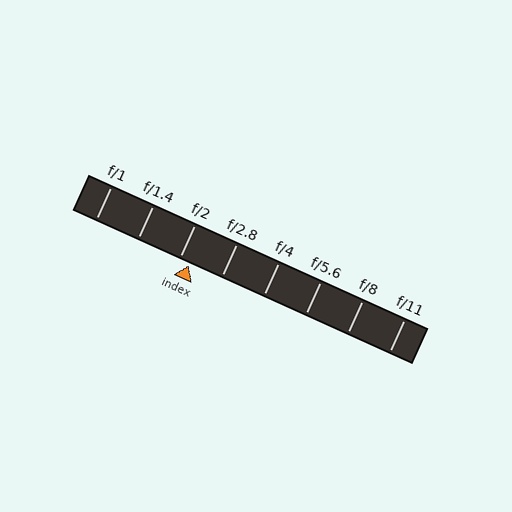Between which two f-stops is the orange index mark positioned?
The index mark is between f/2 and f/2.8.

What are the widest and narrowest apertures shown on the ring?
The widest aperture shown is f/1 and the narrowest is f/11.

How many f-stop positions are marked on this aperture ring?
There are 8 f-stop positions marked.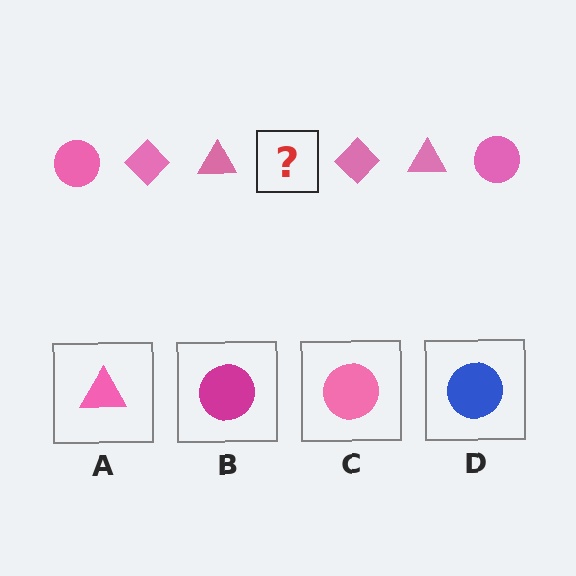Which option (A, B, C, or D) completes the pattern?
C.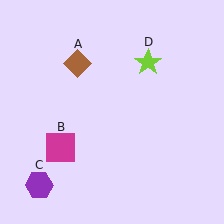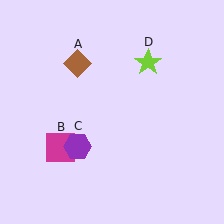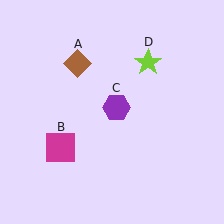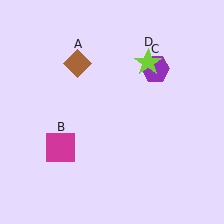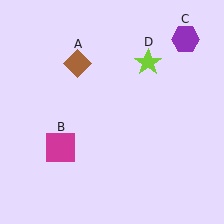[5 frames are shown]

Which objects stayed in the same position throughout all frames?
Brown diamond (object A) and magenta square (object B) and lime star (object D) remained stationary.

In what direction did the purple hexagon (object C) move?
The purple hexagon (object C) moved up and to the right.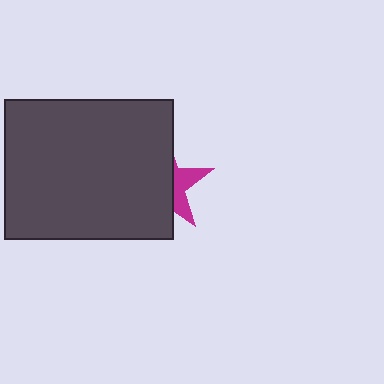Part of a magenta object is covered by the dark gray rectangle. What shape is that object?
It is a star.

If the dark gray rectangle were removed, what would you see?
You would see the complete magenta star.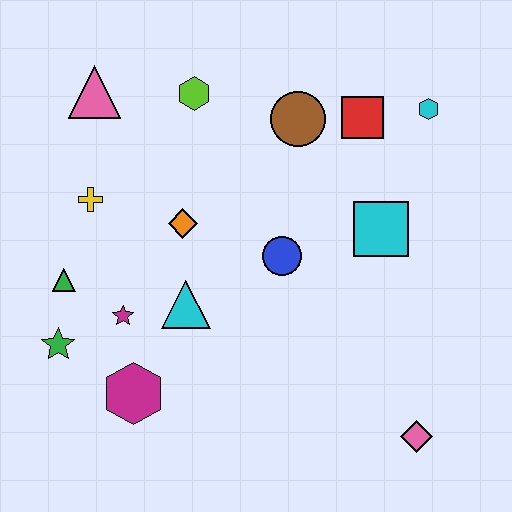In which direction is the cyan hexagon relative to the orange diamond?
The cyan hexagon is to the right of the orange diamond.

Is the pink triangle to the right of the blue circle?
No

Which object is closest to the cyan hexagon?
The red square is closest to the cyan hexagon.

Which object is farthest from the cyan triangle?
The cyan hexagon is farthest from the cyan triangle.